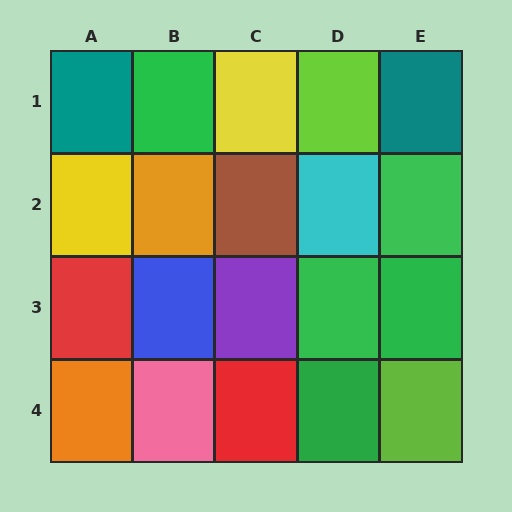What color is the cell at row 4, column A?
Orange.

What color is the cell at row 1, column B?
Green.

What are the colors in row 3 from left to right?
Red, blue, purple, green, green.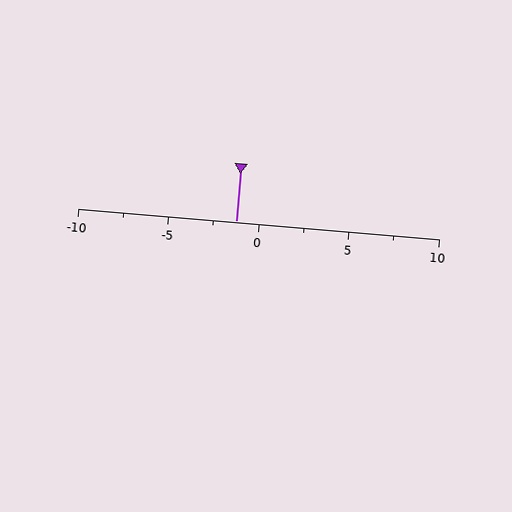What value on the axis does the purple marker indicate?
The marker indicates approximately -1.2.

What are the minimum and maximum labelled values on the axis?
The axis runs from -10 to 10.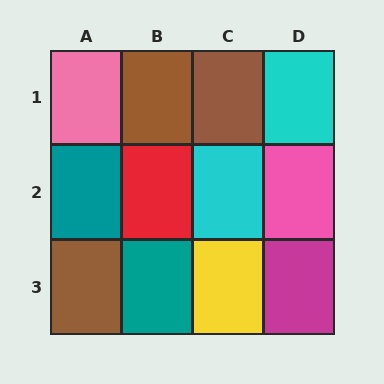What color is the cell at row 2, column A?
Teal.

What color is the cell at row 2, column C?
Cyan.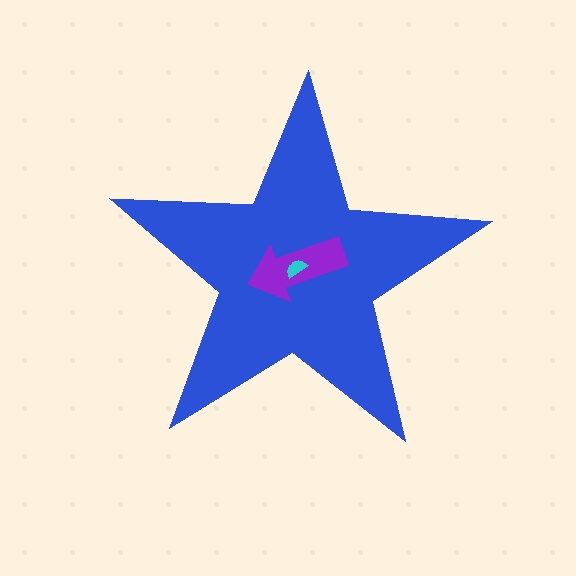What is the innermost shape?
The cyan semicircle.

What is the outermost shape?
The blue star.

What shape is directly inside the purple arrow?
The cyan semicircle.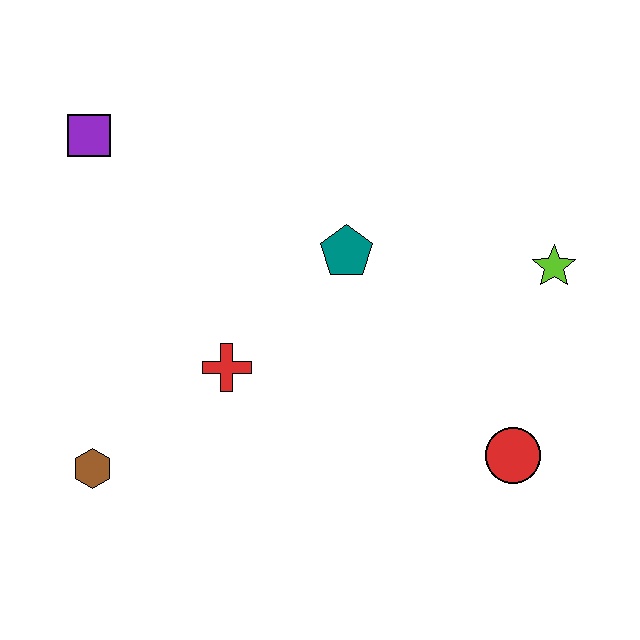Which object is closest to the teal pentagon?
The red cross is closest to the teal pentagon.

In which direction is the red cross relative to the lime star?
The red cross is to the left of the lime star.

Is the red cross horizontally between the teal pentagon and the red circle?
No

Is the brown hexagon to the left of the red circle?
Yes